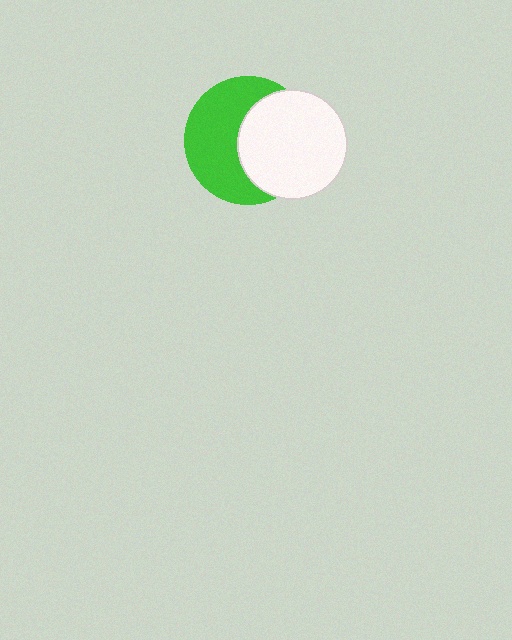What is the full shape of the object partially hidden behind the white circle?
The partially hidden object is a green circle.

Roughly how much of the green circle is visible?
About half of it is visible (roughly 54%).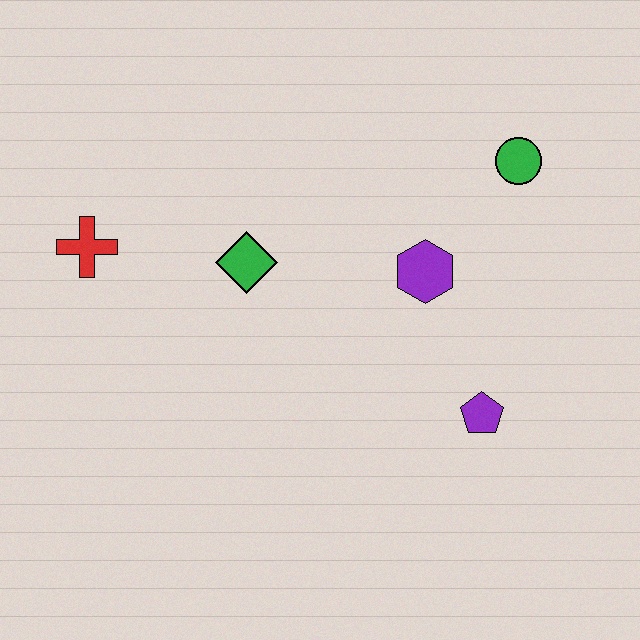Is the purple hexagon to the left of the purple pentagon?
Yes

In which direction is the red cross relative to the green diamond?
The red cross is to the left of the green diamond.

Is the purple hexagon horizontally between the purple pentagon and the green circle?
No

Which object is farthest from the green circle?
The red cross is farthest from the green circle.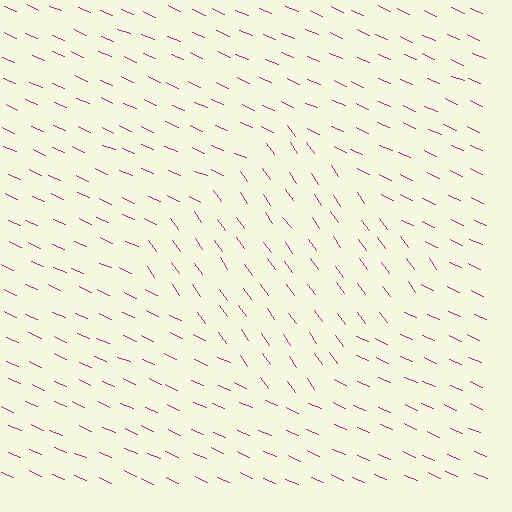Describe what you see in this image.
The image is filled with small magenta line segments. A diamond region in the image has lines oriented differently from the surrounding lines, creating a visible texture boundary.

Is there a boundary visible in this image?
Yes, there is a texture boundary formed by a change in line orientation.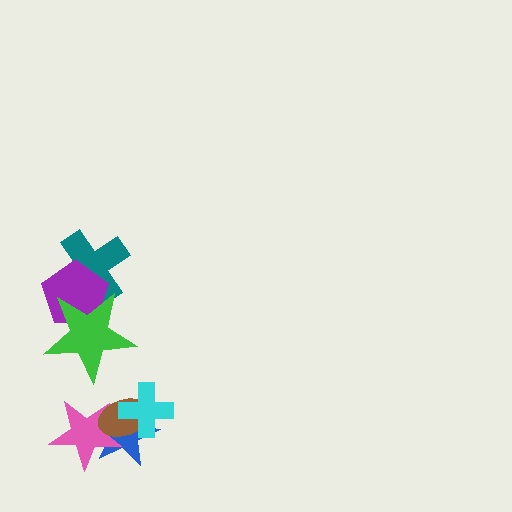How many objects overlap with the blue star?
3 objects overlap with the blue star.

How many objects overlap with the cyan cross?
2 objects overlap with the cyan cross.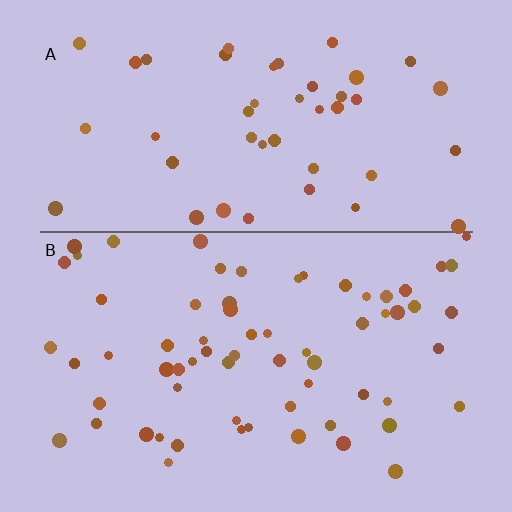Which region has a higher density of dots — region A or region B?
B (the bottom).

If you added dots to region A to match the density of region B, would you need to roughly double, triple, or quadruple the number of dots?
Approximately double.